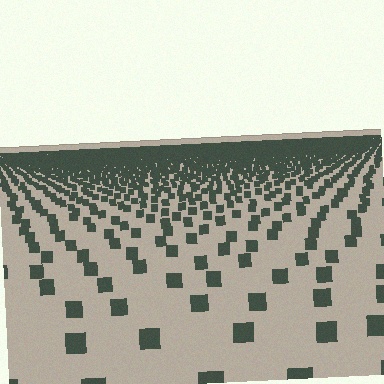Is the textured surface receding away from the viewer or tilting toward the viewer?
The surface is receding away from the viewer. Texture elements get smaller and denser toward the top.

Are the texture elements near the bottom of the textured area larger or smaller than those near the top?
Larger. Near the bottom, elements are closer to the viewer and appear at a bigger on-screen size.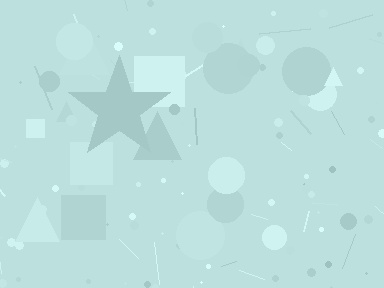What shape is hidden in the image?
A star is hidden in the image.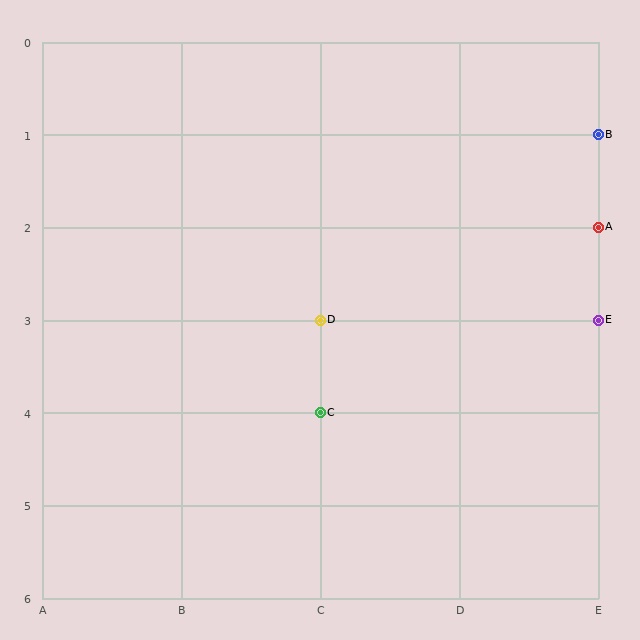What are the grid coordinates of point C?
Point C is at grid coordinates (C, 4).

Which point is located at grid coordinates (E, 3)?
Point E is at (E, 3).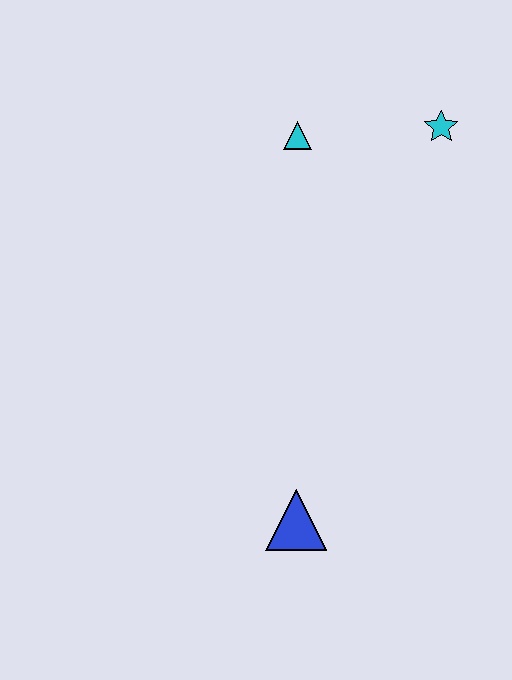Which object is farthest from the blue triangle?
The cyan star is farthest from the blue triangle.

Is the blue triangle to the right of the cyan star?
No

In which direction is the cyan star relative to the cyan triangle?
The cyan star is to the right of the cyan triangle.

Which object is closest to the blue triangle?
The cyan triangle is closest to the blue triangle.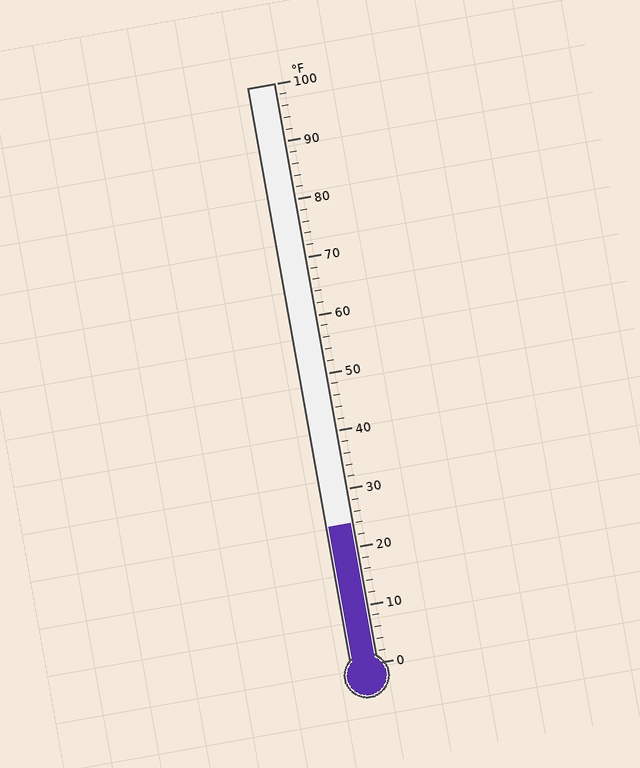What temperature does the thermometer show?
The thermometer shows approximately 24°F.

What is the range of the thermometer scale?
The thermometer scale ranges from 0°F to 100°F.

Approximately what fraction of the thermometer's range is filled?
The thermometer is filled to approximately 25% of its range.